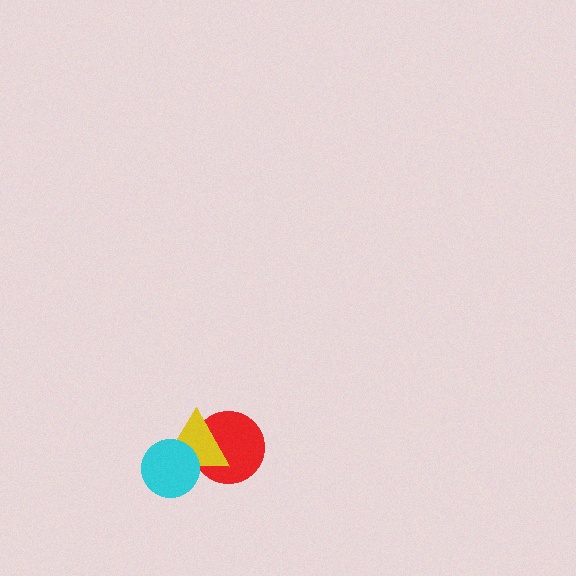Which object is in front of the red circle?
The yellow triangle is in front of the red circle.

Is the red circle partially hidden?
Yes, it is partially covered by another shape.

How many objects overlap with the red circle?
1 object overlaps with the red circle.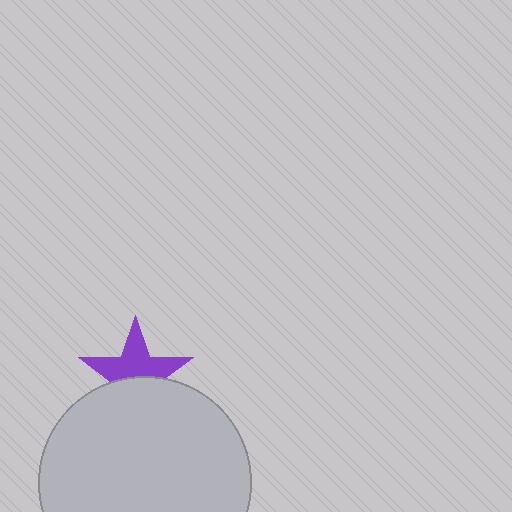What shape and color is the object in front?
The object in front is a light gray circle.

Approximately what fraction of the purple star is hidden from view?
Roughly 44% of the purple star is hidden behind the light gray circle.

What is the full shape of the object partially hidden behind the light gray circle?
The partially hidden object is a purple star.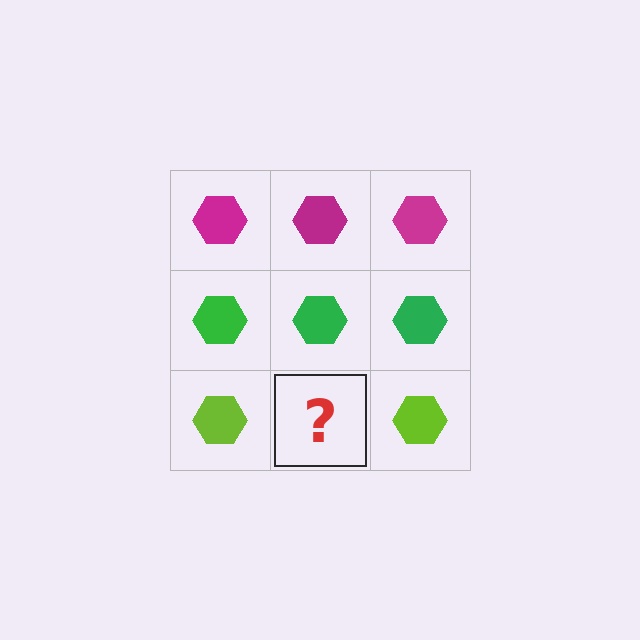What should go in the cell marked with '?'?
The missing cell should contain a lime hexagon.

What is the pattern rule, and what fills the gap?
The rule is that each row has a consistent color. The gap should be filled with a lime hexagon.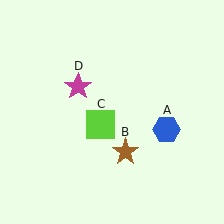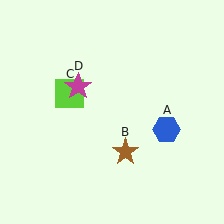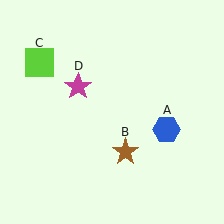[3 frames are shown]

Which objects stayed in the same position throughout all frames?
Blue hexagon (object A) and brown star (object B) and magenta star (object D) remained stationary.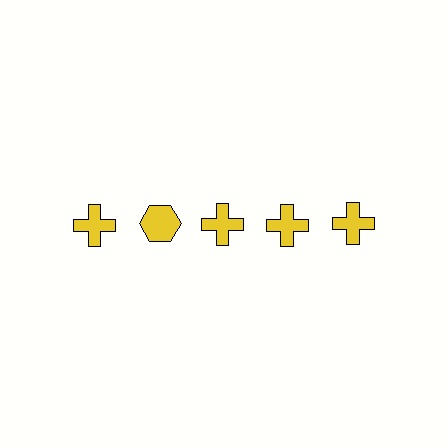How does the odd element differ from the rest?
It has a different shape: hexagon instead of cross.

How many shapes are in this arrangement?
There are 5 shapes arranged in a grid pattern.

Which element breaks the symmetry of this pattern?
The yellow hexagon in the top row, second from left column breaks the symmetry. All other shapes are yellow crosses.